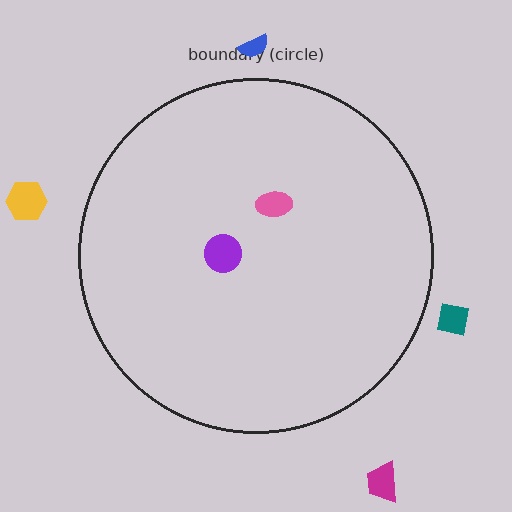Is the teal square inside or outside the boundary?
Outside.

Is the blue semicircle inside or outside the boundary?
Outside.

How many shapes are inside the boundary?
2 inside, 4 outside.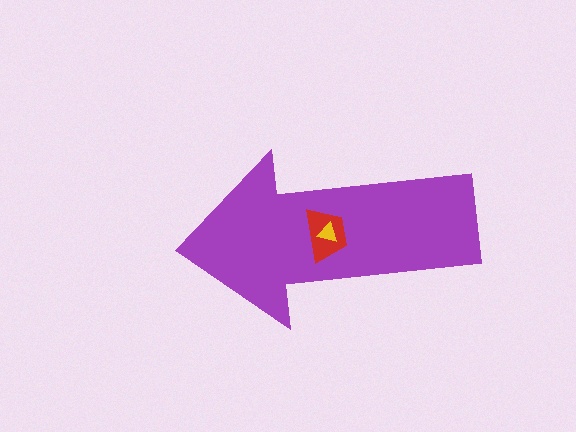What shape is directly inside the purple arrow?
The red trapezoid.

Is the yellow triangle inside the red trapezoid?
Yes.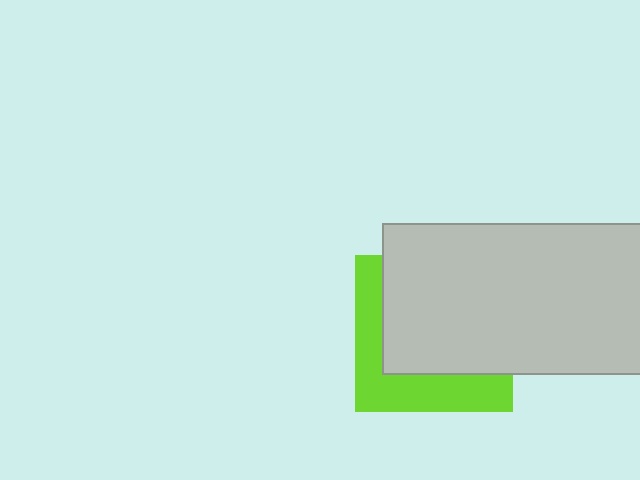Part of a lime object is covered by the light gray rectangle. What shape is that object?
It is a square.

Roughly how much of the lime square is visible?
A small part of it is visible (roughly 36%).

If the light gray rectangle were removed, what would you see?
You would see the complete lime square.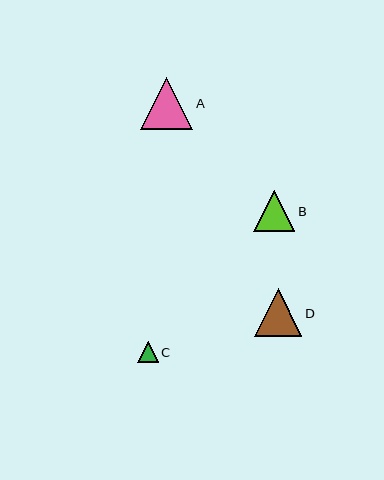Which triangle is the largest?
Triangle A is the largest with a size of approximately 52 pixels.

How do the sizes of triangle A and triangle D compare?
Triangle A and triangle D are approximately the same size.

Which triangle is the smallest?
Triangle C is the smallest with a size of approximately 21 pixels.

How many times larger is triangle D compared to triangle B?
Triangle D is approximately 1.1 times the size of triangle B.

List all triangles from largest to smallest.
From largest to smallest: A, D, B, C.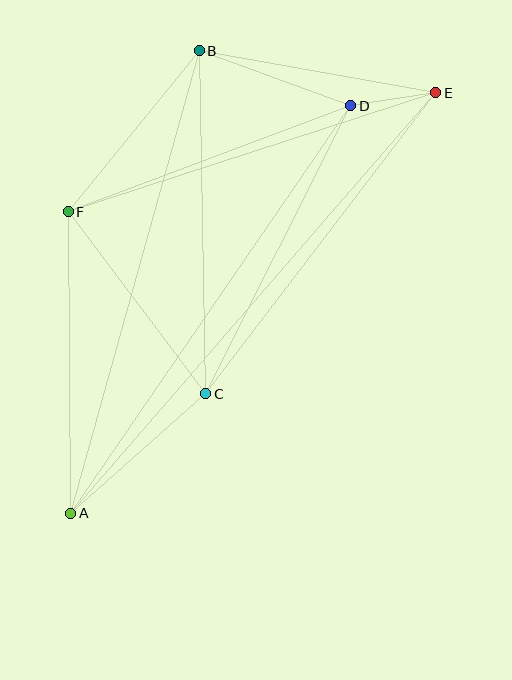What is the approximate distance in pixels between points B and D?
The distance between B and D is approximately 161 pixels.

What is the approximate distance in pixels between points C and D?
The distance between C and D is approximately 322 pixels.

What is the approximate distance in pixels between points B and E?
The distance between B and E is approximately 240 pixels.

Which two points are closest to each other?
Points D and E are closest to each other.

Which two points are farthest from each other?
Points A and E are farthest from each other.